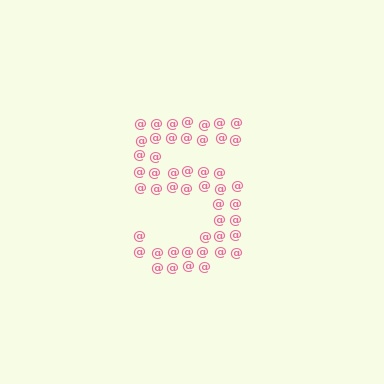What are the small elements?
The small elements are at signs.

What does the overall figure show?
The overall figure shows the digit 5.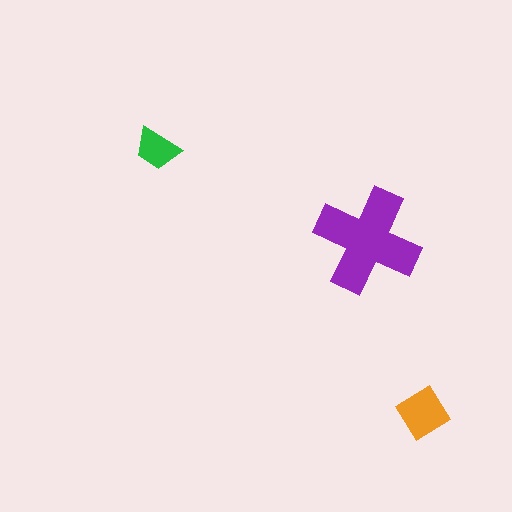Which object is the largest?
The purple cross.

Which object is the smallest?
The green trapezoid.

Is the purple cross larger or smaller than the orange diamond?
Larger.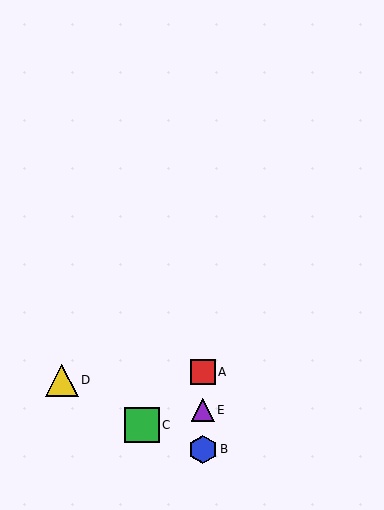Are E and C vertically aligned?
No, E is at x≈203 and C is at x≈142.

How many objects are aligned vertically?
3 objects (A, B, E) are aligned vertically.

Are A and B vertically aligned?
Yes, both are at x≈203.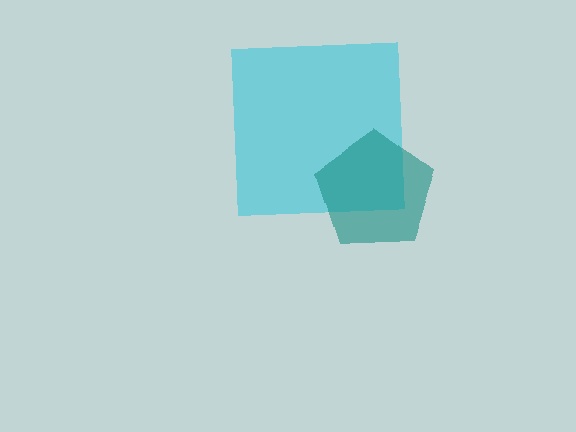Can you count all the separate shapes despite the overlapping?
Yes, there are 2 separate shapes.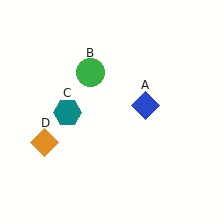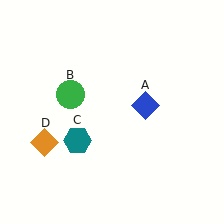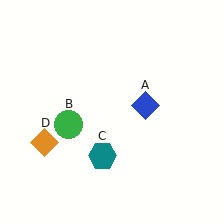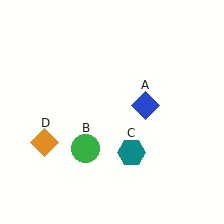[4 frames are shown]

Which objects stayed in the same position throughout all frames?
Blue diamond (object A) and orange diamond (object D) remained stationary.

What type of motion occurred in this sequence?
The green circle (object B), teal hexagon (object C) rotated counterclockwise around the center of the scene.